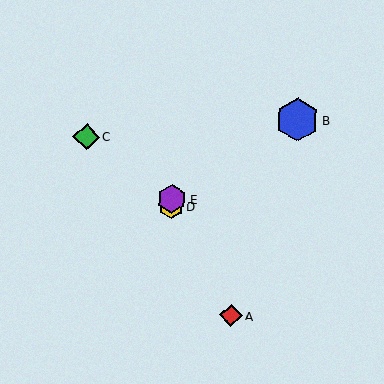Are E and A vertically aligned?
No, E is at x≈172 and A is at x≈231.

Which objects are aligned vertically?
Objects D, E are aligned vertically.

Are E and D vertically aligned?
Yes, both are at x≈172.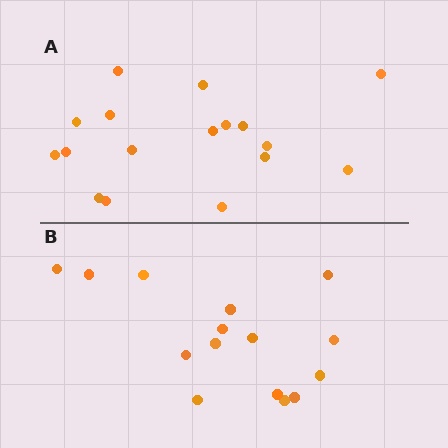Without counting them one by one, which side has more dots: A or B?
Region A (the top region) has more dots.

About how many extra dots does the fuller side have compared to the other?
Region A has just a few more — roughly 2 or 3 more dots than region B.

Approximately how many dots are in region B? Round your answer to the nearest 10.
About 20 dots. (The exact count is 15, which rounds to 20.)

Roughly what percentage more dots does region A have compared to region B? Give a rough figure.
About 15% more.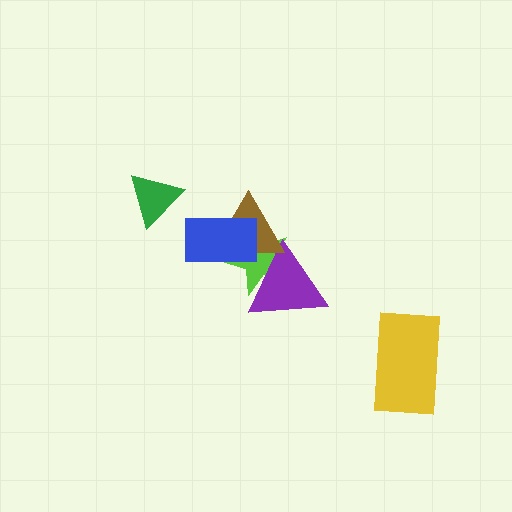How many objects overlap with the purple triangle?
2 objects overlap with the purple triangle.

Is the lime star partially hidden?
Yes, it is partially covered by another shape.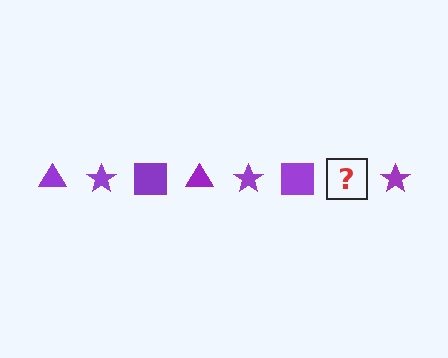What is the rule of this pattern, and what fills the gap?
The rule is that the pattern cycles through triangle, star, square shapes in purple. The gap should be filled with a purple triangle.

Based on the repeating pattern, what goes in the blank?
The blank should be a purple triangle.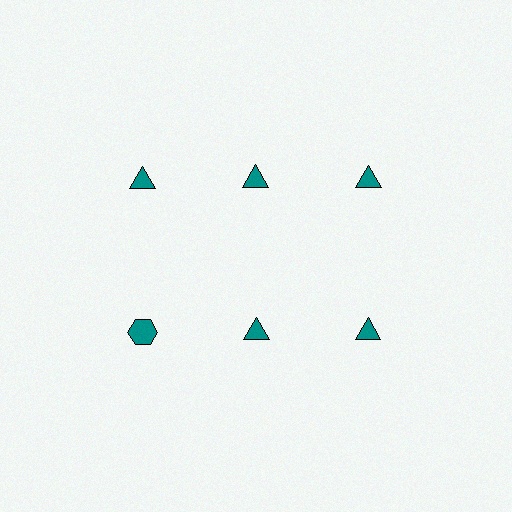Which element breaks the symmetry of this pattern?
The teal hexagon in the second row, leftmost column breaks the symmetry. All other shapes are teal triangles.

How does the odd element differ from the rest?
It has a different shape: hexagon instead of triangle.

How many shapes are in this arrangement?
There are 6 shapes arranged in a grid pattern.